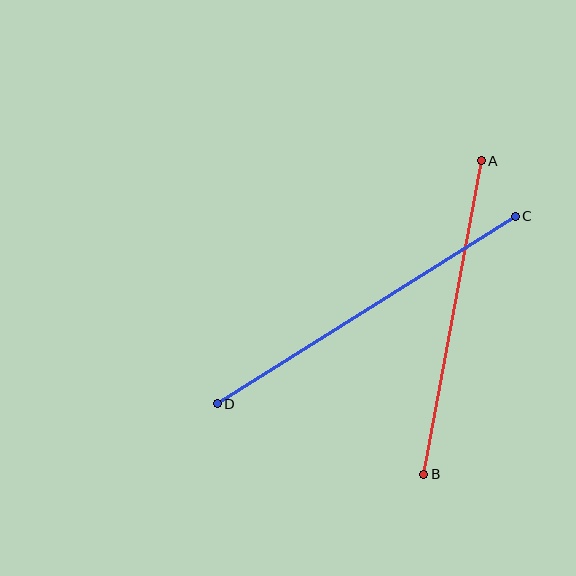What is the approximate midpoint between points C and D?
The midpoint is at approximately (366, 310) pixels.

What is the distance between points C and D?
The distance is approximately 352 pixels.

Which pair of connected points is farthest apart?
Points C and D are farthest apart.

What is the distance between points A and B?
The distance is approximately 319 pixels.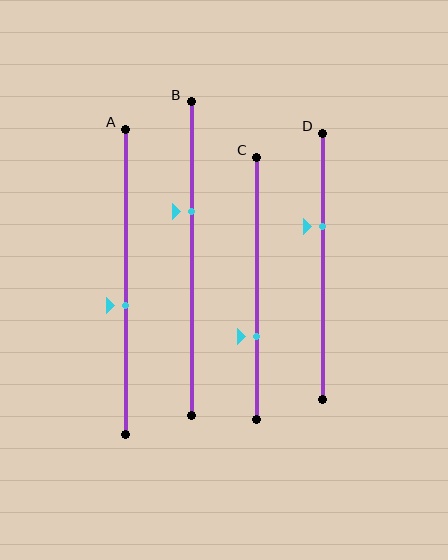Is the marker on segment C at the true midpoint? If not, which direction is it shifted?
No, the marker on segment C is shifted downward by about 18% of the segment length.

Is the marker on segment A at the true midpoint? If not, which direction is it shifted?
No, the marker on segment A is shifted downward by about 8% of the segment length.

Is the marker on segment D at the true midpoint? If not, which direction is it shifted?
No, the marker on segment D is shifted upward by about 15% of the segment length.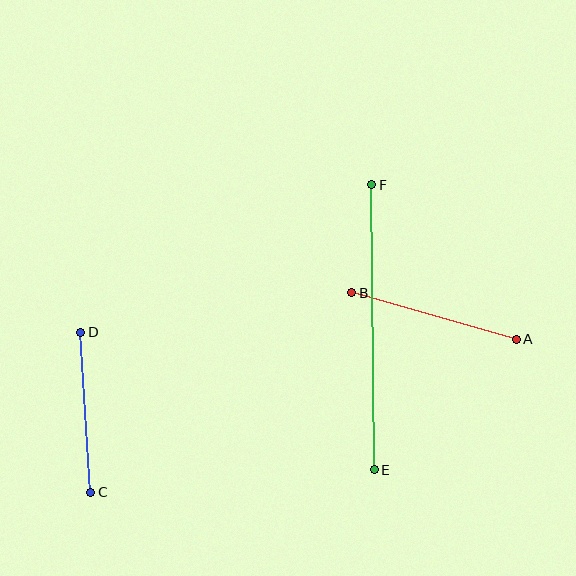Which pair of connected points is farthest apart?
Points E and F are farthest apart.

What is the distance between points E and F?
The distance is approximately 285 pixels.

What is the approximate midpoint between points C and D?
The midpoint is at approximately (86, 412) pixels.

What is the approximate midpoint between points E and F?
The midpoint is at approximately (373, 327) pixels.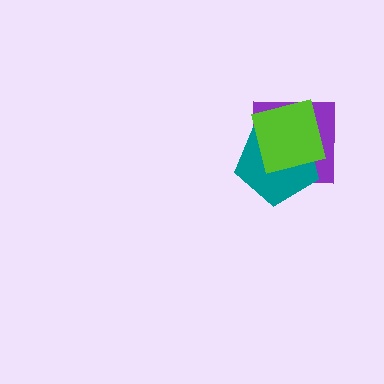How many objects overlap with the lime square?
2 objects overlap with the lime square.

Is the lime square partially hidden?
No, no other shape covers it.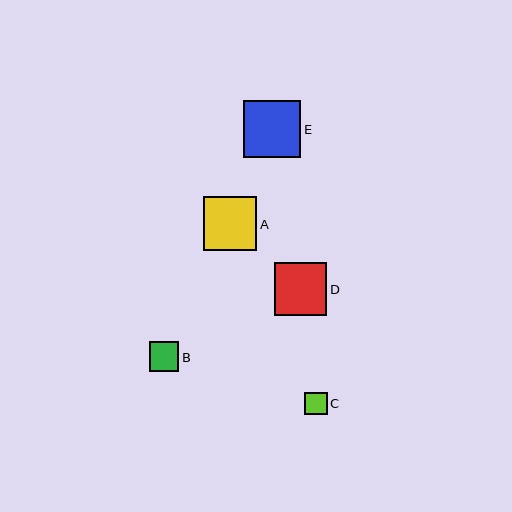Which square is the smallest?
Square C is the smallest with a size of approximately 23 pixels.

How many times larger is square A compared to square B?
Square A is approximately 1.8 times the size of square B.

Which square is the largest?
Square E is the largest with a size of approximately 57 pixels.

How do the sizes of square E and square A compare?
Square E and square A are approximately the same size.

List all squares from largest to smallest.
From largest to smallest: E, A, D, B, C.